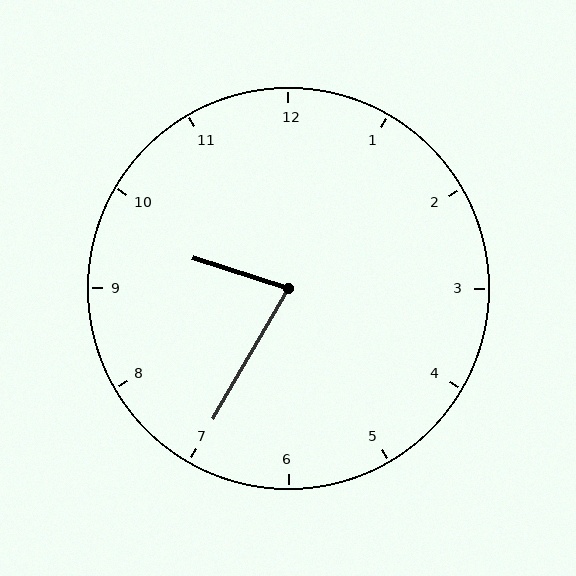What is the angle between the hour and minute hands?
Approximately 78 degrees.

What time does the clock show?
9:35.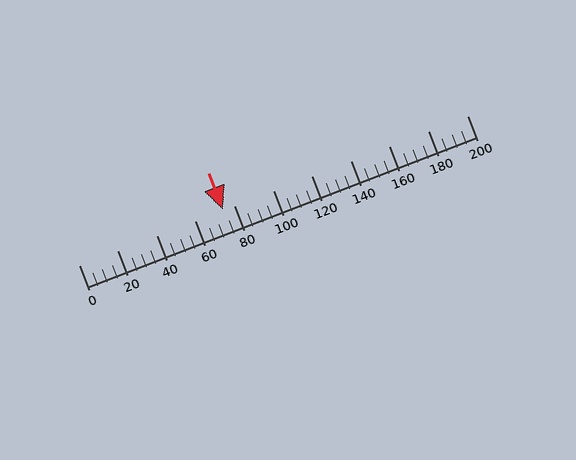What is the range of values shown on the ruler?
The ruler shows values from 0 to 200.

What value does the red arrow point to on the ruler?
The red arrow points to approximately 74.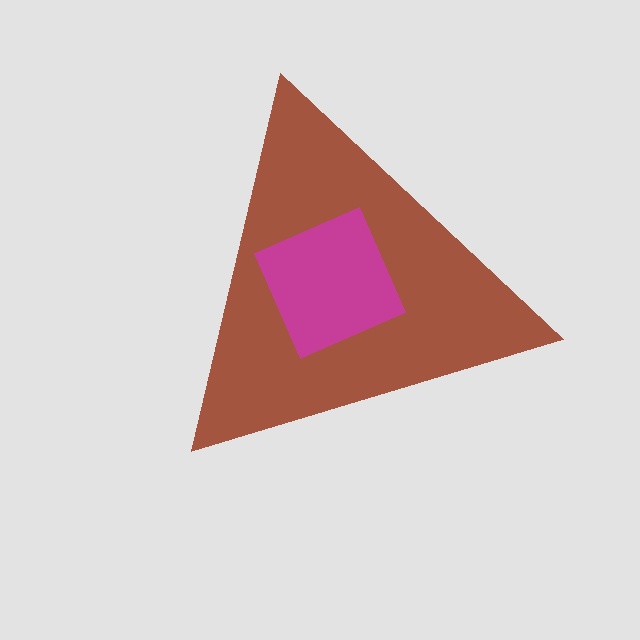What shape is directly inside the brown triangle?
The magenta square.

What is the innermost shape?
The magenta square.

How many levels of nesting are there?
2.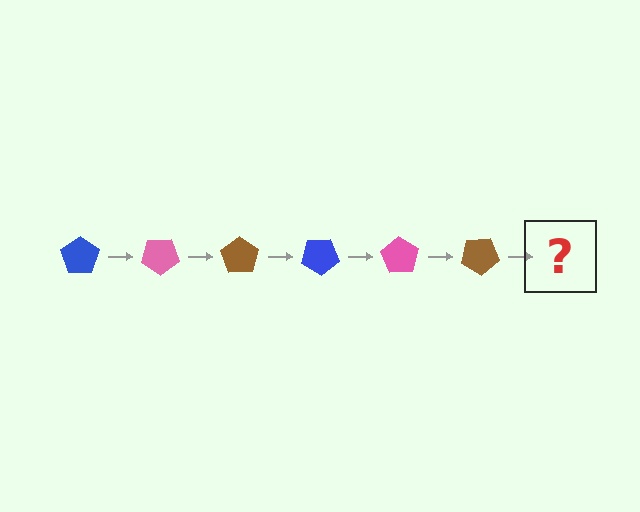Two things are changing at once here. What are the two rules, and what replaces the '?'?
The two rules are that it rotates 35 degrees each step and the color cycles through blue, pink, and brown. The '?' should be a blue pentagon, rotated 210 degrees from the start.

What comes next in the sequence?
The next element should be a blue pentagon, rotated 210 degrees from the start.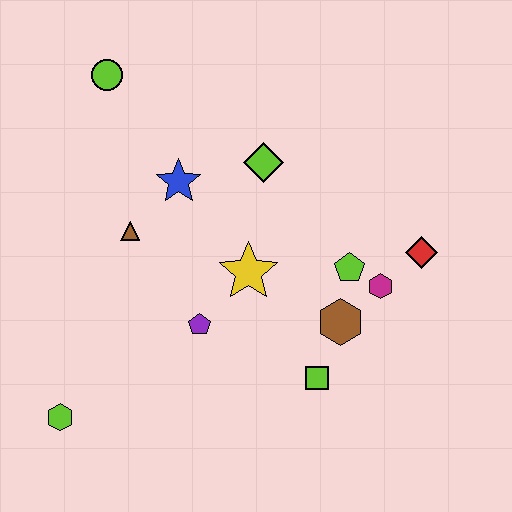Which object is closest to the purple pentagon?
The yellow star is closest to the purple pentagon.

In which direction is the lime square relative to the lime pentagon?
The lime square is below the lime pentagon.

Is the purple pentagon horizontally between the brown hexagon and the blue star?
Yes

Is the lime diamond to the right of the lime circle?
Yes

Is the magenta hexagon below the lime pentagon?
Yes